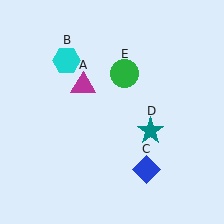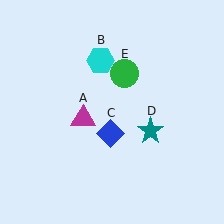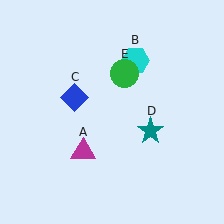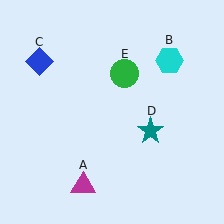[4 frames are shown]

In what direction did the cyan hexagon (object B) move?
The cyan hexagon (object B) moved right.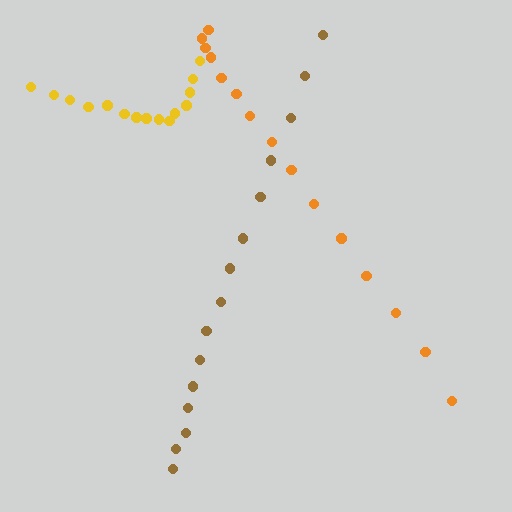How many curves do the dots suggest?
There are 3 distinct paths.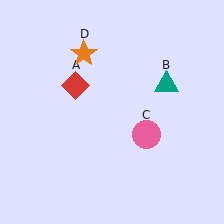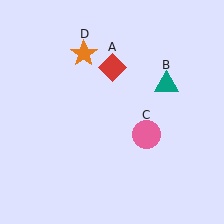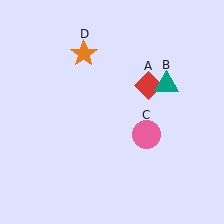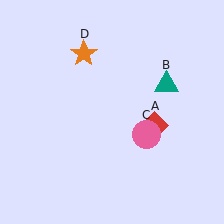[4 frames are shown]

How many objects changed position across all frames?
1 object changed position: red diamond (object A).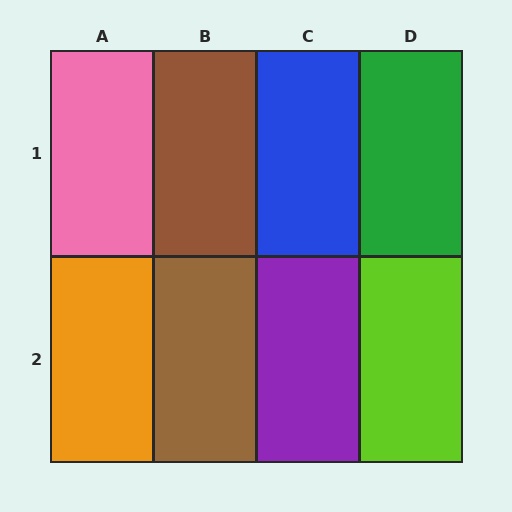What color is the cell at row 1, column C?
Blue.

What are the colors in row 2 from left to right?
Orange, brown, purple, lime.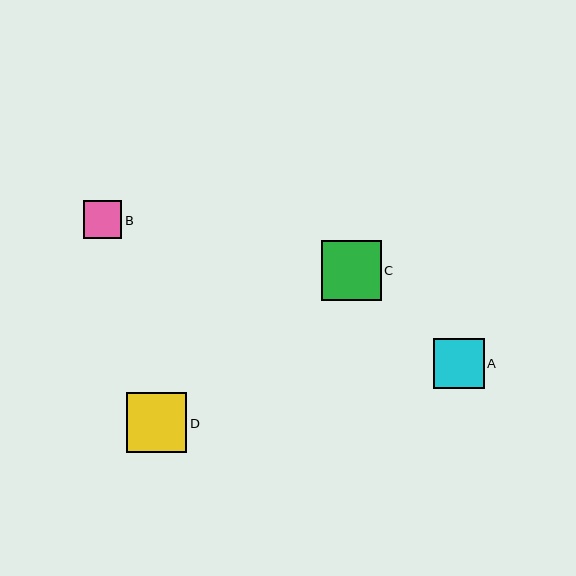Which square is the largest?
Square D is the largest with a size of approximately 60 pixels.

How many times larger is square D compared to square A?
Square D is approximately 1.2 times the size of square A.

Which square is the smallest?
Square B is the smallest with a size of approximately 38 pixels.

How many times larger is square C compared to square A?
Square C is approximately 1.2 times the size of square A.